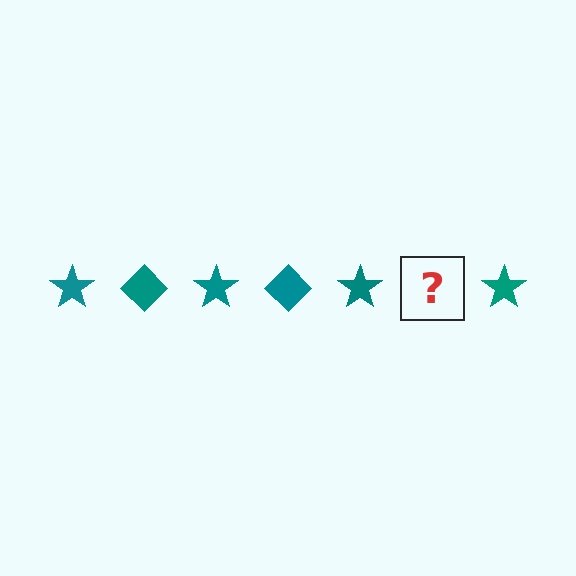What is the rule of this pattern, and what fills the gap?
The rule is that the pattern cycles through star, diamond shapes in teal. The gap should be filled with a teal diamond.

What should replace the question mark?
The question mark should be replaced with a teal diamond.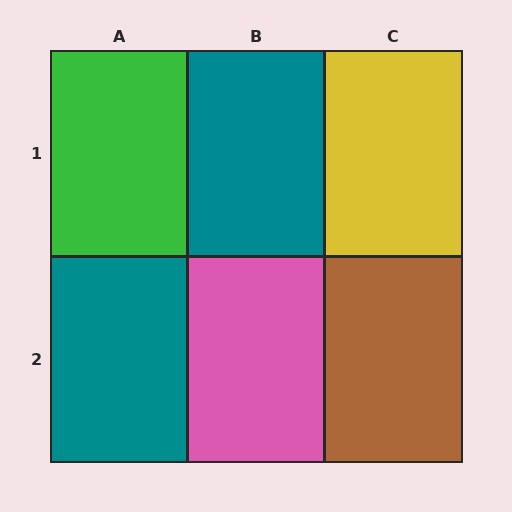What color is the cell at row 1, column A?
Green.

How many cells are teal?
2 cells are teal.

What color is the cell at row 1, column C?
Yellow.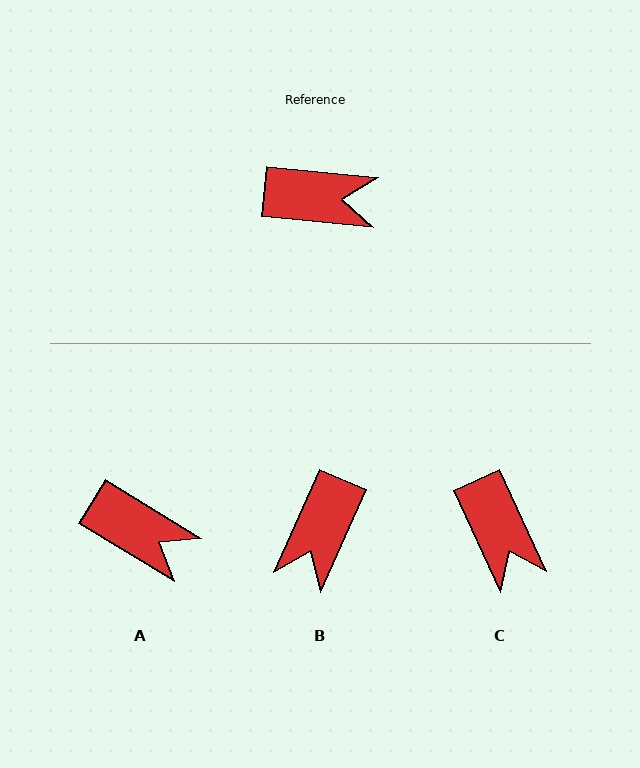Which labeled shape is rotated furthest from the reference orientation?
B, about 108 degrees away.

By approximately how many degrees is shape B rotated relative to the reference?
Approximately 108 degrees clockwise.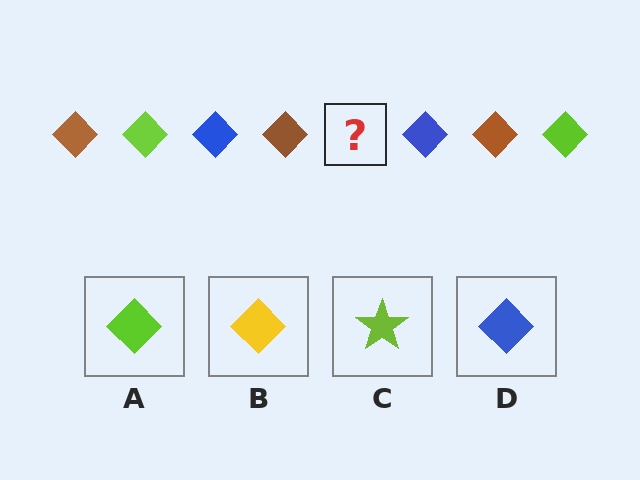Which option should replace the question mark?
Option A.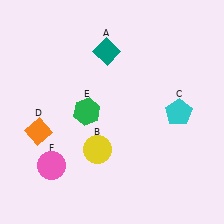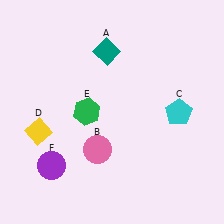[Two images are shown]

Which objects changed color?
B changed from yellow to pink. D changed from orange to yellow. F changed from pink to purple.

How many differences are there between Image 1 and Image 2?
There are 3 differences between the two images.